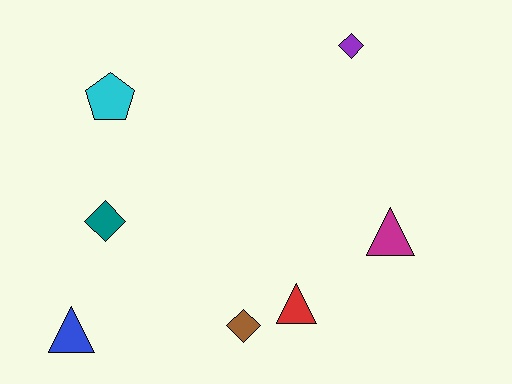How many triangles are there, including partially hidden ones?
There are 3 triangles.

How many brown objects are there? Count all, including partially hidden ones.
There is 1 brown object.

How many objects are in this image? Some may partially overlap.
There are 7 objects.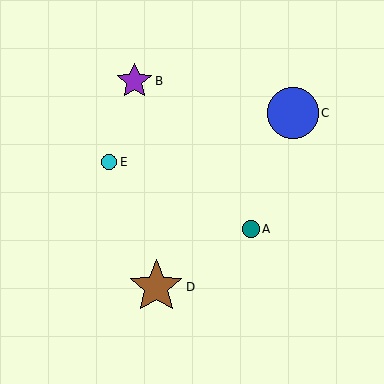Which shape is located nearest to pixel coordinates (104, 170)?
The cyan circle (labeled E) at (109, 162) is nearest to that location.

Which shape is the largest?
The brown star (labeled D) is the largest.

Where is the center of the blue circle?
The center of the blue circle is at (293, 113).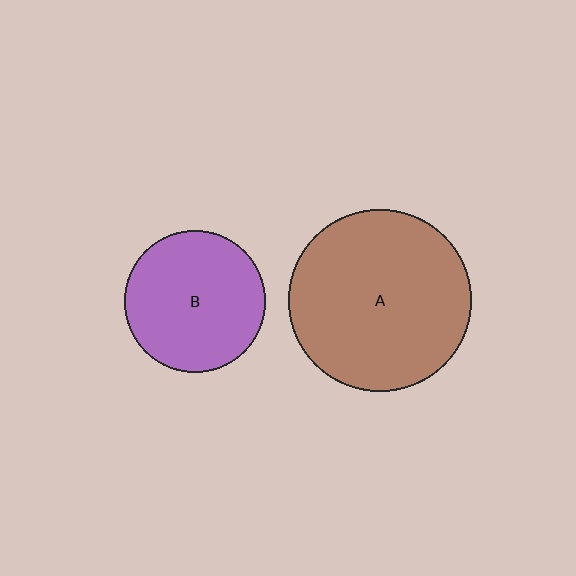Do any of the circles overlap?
No, none of the circles overlap.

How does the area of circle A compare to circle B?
Approximately 1.7 times.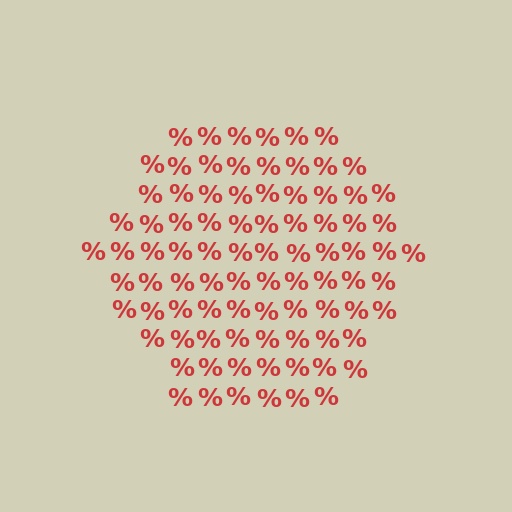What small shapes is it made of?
It is made of small percent signs.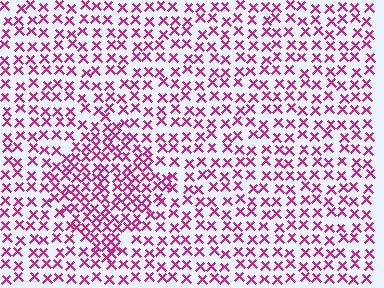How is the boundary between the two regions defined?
The boundary is defined by a change in element density (approximately 1.6x ratio). All elements are the same color, size, and shape.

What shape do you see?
I see a diamond.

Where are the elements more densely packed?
The elements are more densely packed inside the diamond boundary.